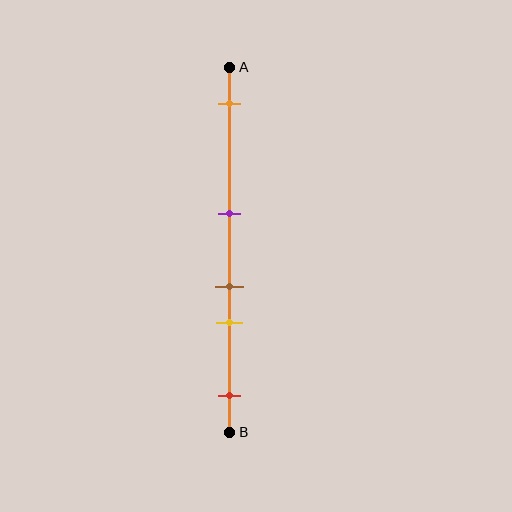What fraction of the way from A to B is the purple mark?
The purple mark is approximately 40% (0.4) of the way from A to B.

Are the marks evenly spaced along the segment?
No, the marks are not evenly spaced.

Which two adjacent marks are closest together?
The brown and yellow marks are the closest adjacent pair.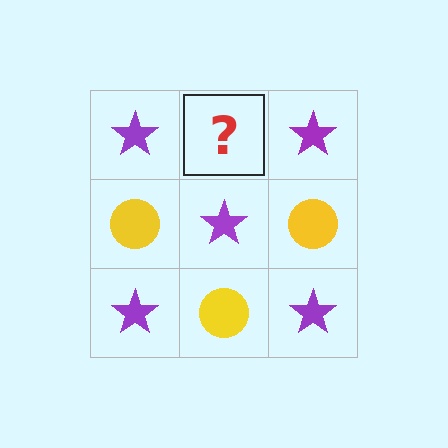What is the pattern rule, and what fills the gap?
The rule is that it alternates purple star and yellow circle in a checkerboard pattern. The gap should be filled with a yellow circle.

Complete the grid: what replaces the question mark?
The question mark should be replaced with a yellow circle.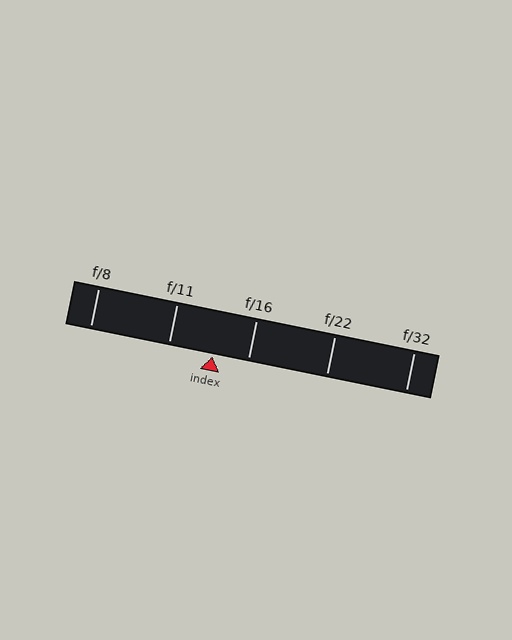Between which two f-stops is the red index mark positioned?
The index mark is between f/11 and f/16.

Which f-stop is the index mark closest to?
The index mark is closest to f/16.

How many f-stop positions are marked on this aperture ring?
There are 5 f-stop positions marked.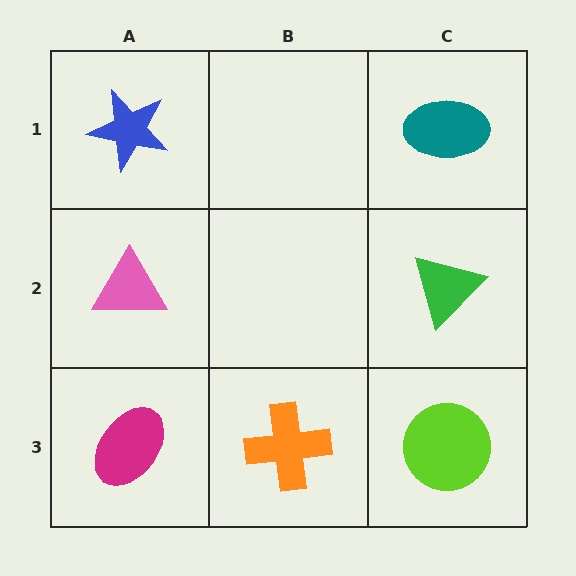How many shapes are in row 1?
2 shapes.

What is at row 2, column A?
A pink triangle.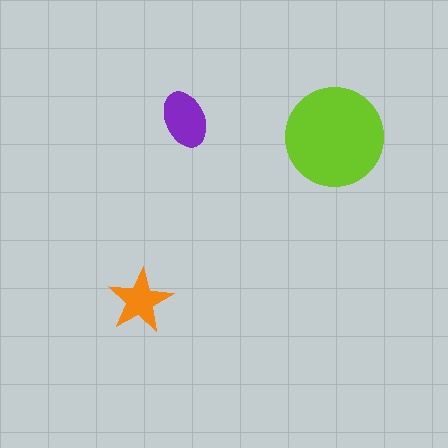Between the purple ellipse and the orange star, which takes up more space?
The purple ellipse.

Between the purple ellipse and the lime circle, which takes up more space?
The lime circle.